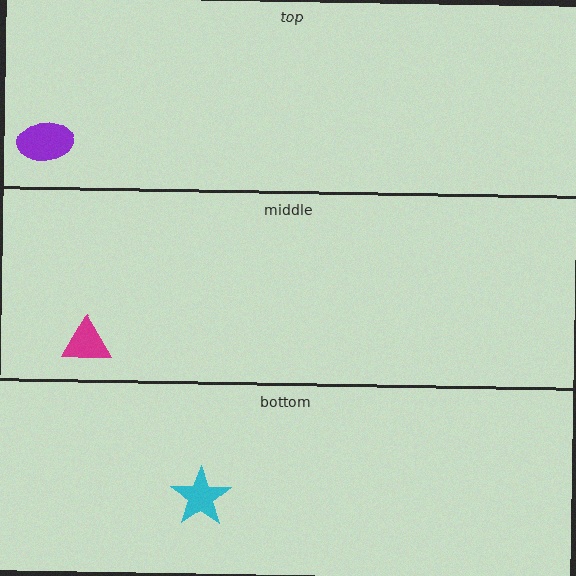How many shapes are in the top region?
1.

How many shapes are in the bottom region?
1.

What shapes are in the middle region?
The magenta triangle.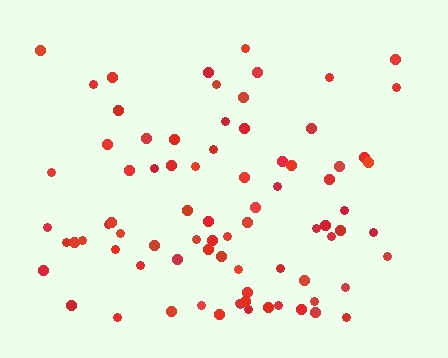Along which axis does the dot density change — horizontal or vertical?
Vertical.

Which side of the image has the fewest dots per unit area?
The top.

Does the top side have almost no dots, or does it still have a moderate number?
Still a moderate number, just noticeably fewer than the bottom.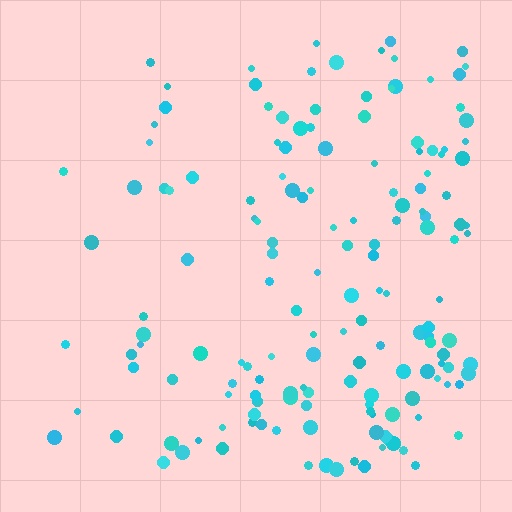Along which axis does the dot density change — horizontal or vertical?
Horizontal.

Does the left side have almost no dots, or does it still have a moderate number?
Still a moderate number, just noticeably fewer than the right.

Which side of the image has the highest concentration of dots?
The right.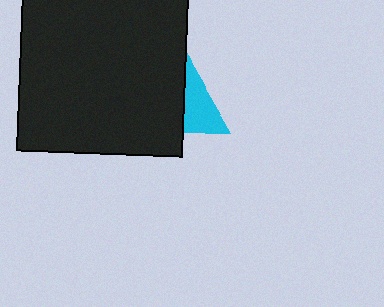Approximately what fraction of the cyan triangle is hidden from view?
Roughly 54% of the cyan triangle is hidden behind the black square.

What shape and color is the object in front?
The object in front is a black square.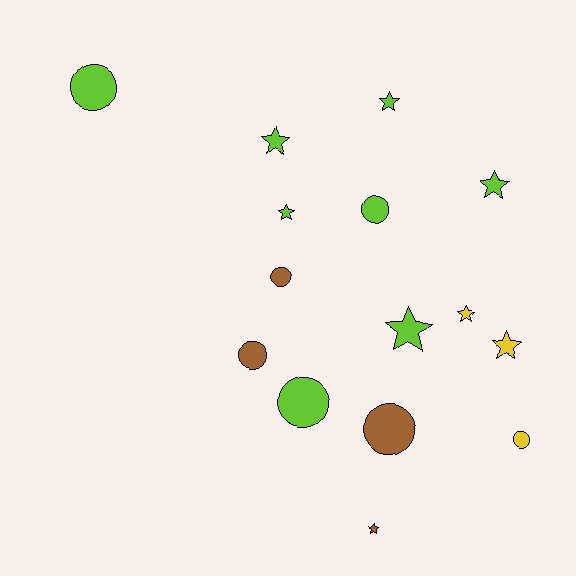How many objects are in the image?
There are 15 objects.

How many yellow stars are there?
There are 2 yellow stars.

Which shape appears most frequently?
Star, with 8 objects.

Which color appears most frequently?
Lime, with 8 objects.